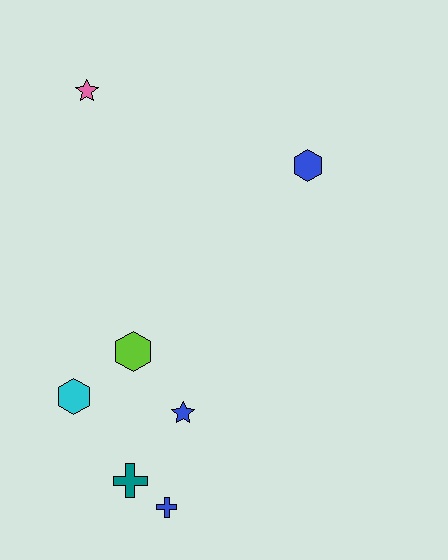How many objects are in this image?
There are 7 objects.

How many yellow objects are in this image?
There are no yellow objects.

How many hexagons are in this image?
There are 3 hexagons.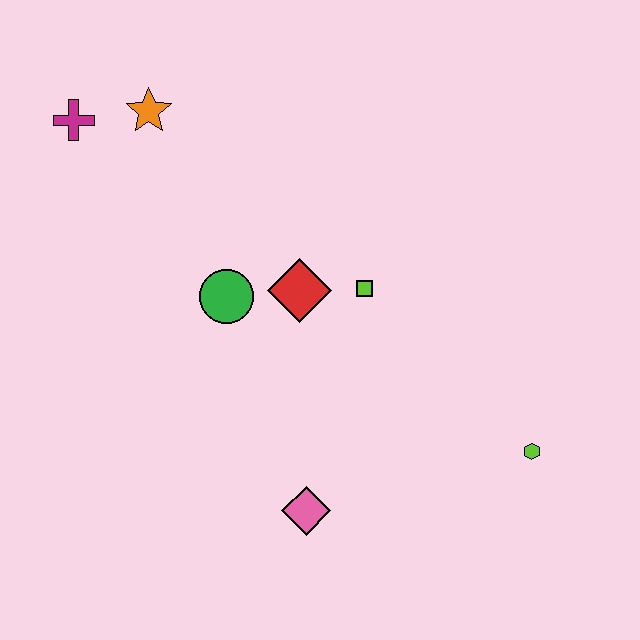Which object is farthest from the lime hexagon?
The magenta cross is farthest from the lime hexagon.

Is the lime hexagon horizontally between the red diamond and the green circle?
No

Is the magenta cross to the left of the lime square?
Yes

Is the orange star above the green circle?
Yes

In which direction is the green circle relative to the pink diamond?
The green circle is above the pink diamond.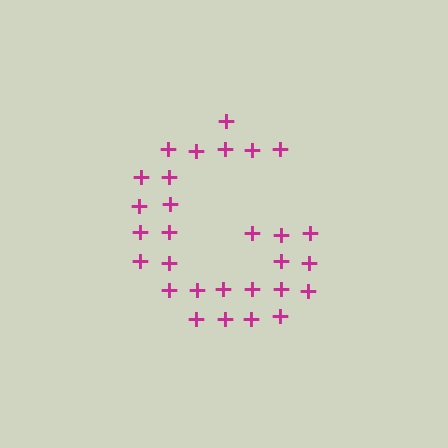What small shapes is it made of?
It is made of small plus signs.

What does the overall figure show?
The overall figure shows the letter G.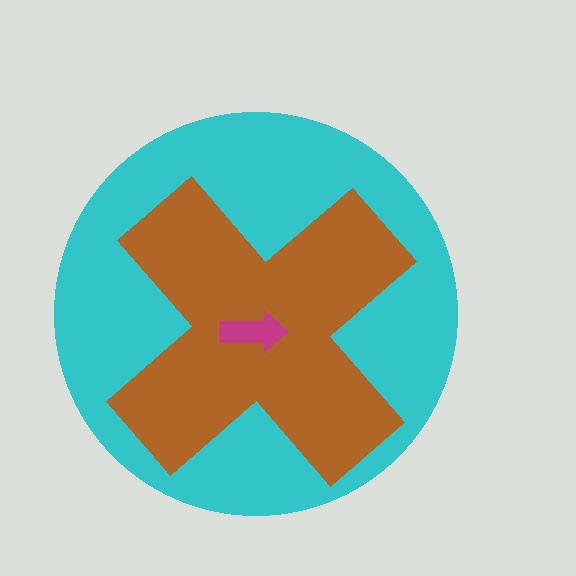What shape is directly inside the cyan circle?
The brown cross.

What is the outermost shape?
The cyan circle.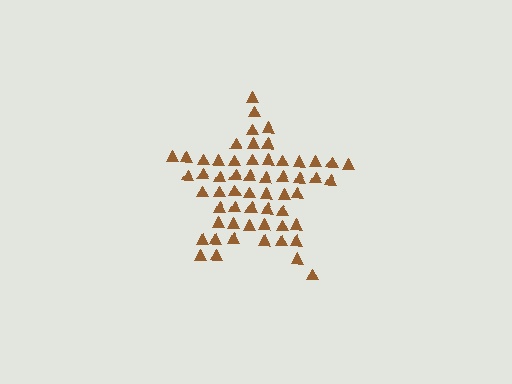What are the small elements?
The small elements are triangles.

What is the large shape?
The large shape is a star.